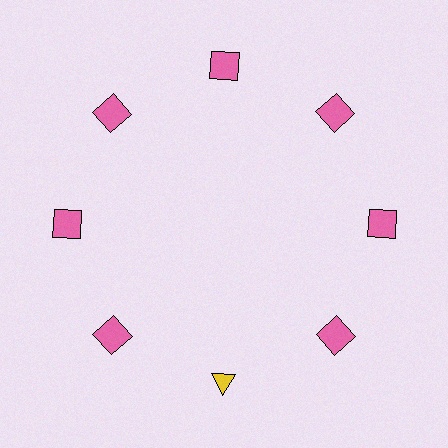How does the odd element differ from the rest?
It differs in both color (yellow instead of pink) and shape (triangle instead of square).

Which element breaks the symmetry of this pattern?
The yellow triangle at roughly the 6 o'clock position breaks the symmetry. All other shapes are pink squares.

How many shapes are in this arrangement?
There are 8 shapes arranged in a ring pattern.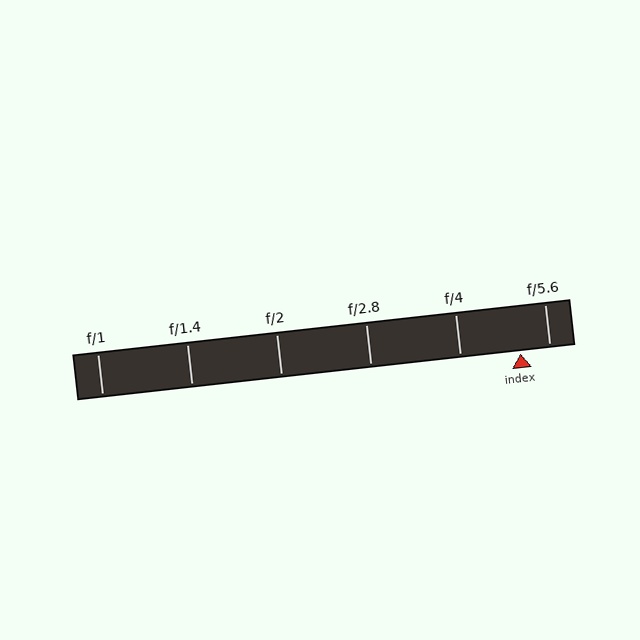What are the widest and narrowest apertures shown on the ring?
The widest aperture shown is f/1 and the narrowest is f/5.6.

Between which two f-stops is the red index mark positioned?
The index mark is between f/4 and f/5.6.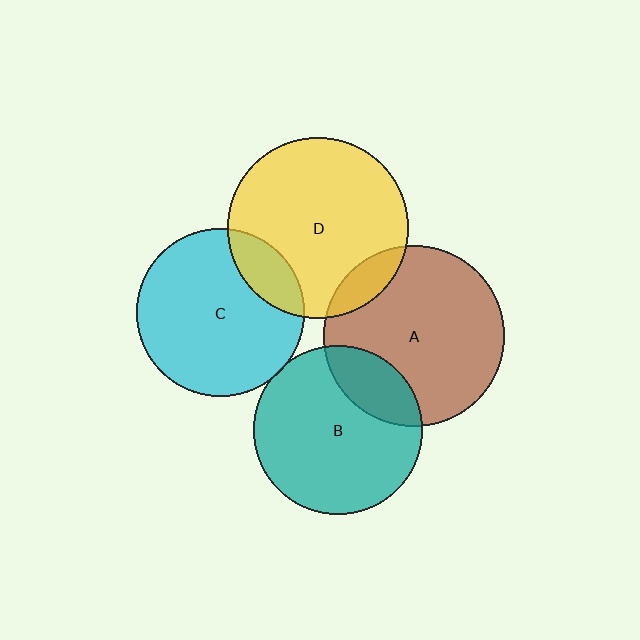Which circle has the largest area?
Circle A (brown).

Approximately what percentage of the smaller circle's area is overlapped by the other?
Approximately 15%.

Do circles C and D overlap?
Yes.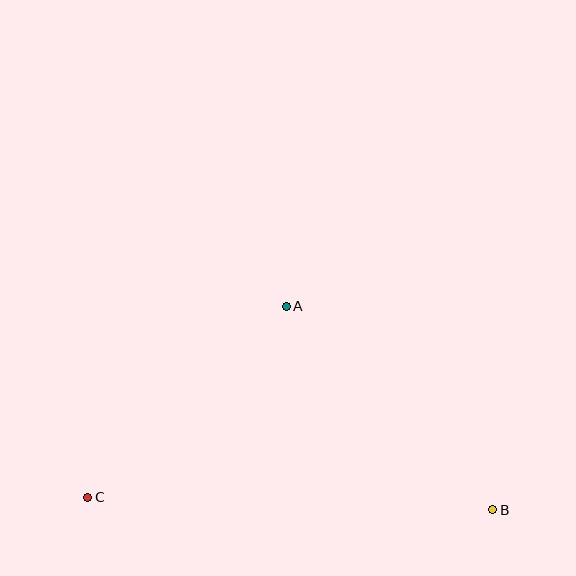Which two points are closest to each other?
Points A and C are closest to each other.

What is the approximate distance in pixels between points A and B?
The distance between A and B is approximately 290 pixels.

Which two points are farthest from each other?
Points B and C are farthest from each other.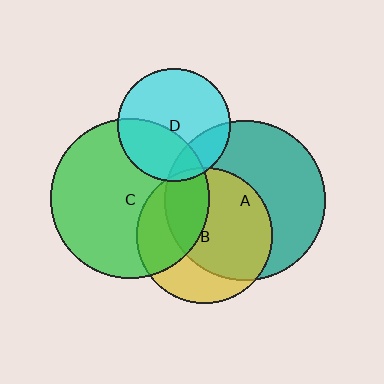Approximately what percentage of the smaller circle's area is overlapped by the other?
Approximately 65%.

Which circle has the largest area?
Circle A (teal).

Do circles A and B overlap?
Yes.